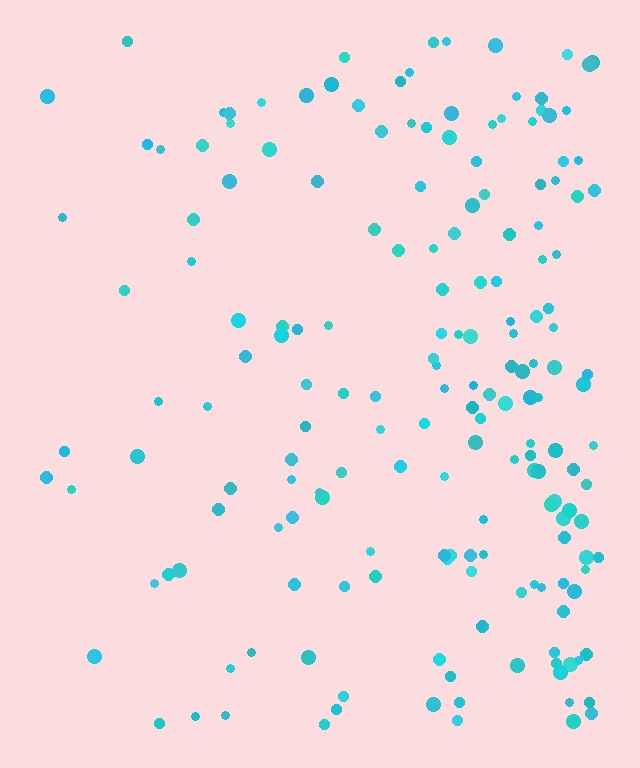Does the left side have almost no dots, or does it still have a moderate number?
Still a moderate number, just noticeably fewer than the right.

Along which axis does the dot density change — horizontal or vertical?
Horizontal.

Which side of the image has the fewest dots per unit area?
The left.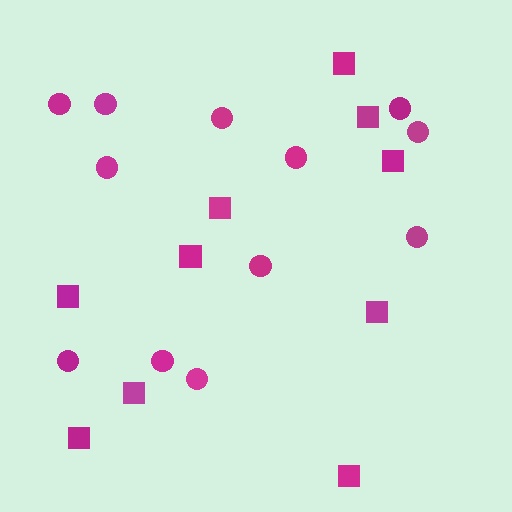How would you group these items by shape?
There are 2 groups: one group of circles (12) and one group of squares (10).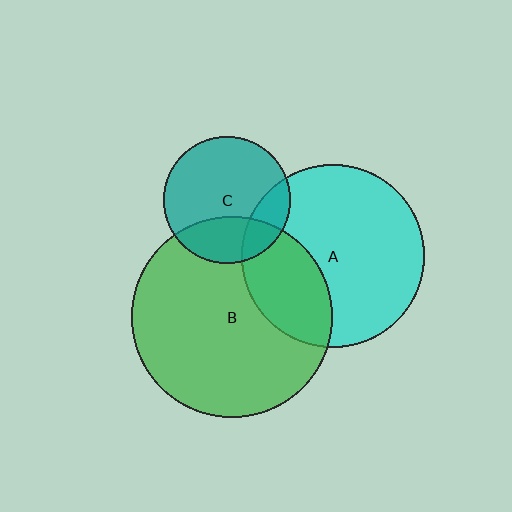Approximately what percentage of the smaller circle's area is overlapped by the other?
Approximately 20%.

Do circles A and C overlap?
Yes.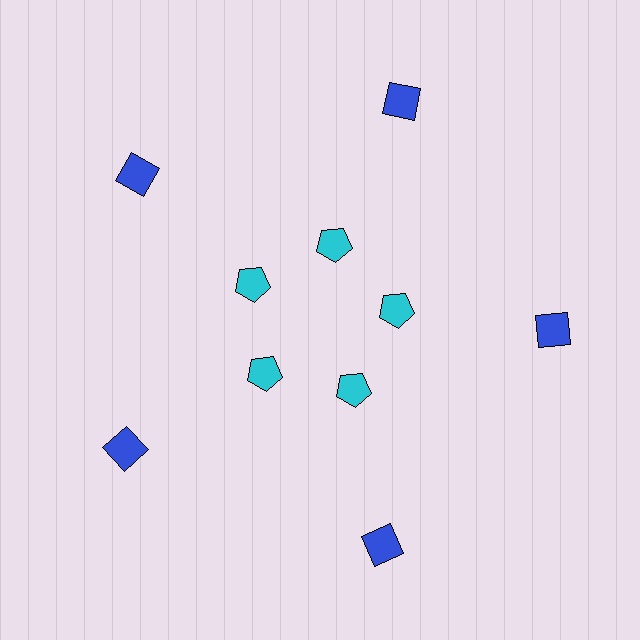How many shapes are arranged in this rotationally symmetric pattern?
There are 10 shapes, arranged in 5 groups of 2.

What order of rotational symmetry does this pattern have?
This pattern has 5-fold rotational symmetry.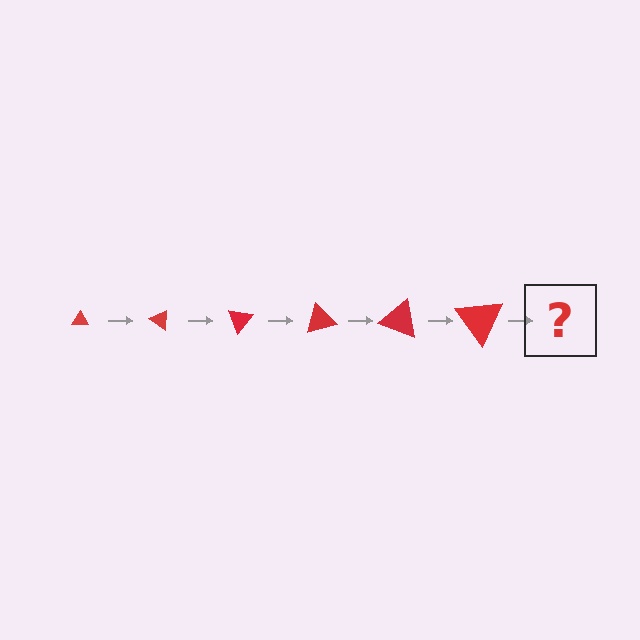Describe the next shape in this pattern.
It should be a triangle, larger than the previous one and rotated 210 degrees from the start.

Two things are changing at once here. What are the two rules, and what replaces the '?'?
The two rules are that the triangle grows larger each step and it rotates 35 degrees each step. The '?' should be a triangle, larger than the previous one and rotated 210 degrees from the start.